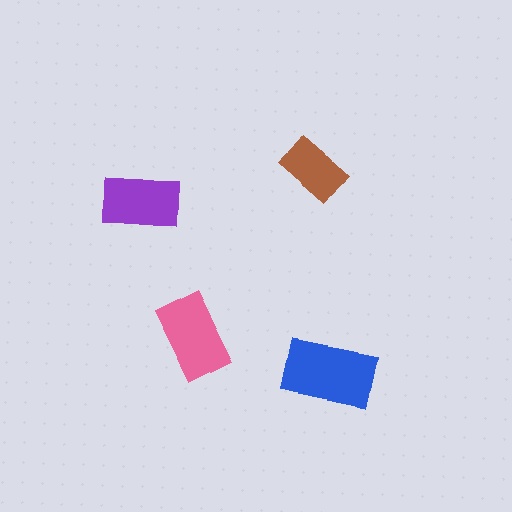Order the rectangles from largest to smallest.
the blue one, the pink one, the purple one, the brown one.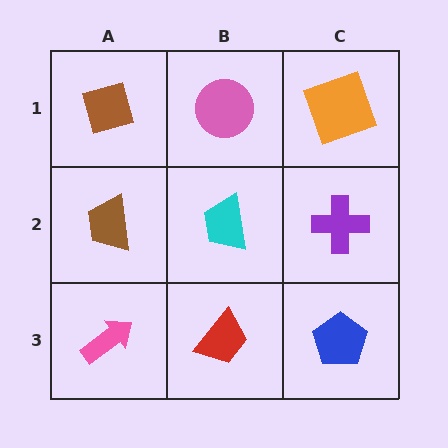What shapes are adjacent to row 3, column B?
A cyan trapezoid (row 2, column B), a pink arrow (row 3, column A), a blue pentagon (row 3, column C).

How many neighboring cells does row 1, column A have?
2.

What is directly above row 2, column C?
An orange square.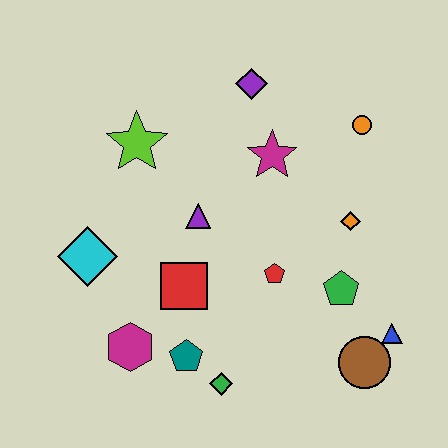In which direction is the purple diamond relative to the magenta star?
The purple diamond is above the magenta star.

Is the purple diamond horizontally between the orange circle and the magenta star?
No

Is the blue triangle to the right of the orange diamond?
Yes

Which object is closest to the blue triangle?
The brown circle is closest to the blue triangle.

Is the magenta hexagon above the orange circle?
No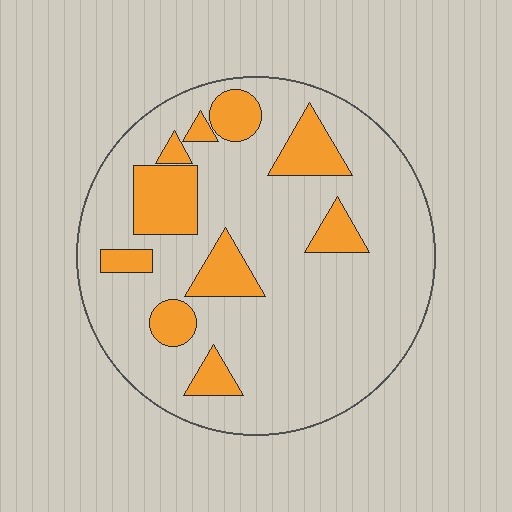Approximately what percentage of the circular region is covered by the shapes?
Approximately 20%.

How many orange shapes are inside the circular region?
10.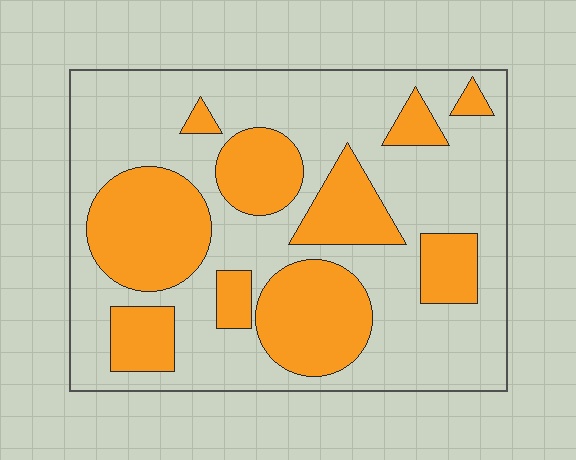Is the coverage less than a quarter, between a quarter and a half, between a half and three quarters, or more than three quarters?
Between a quarter and a half.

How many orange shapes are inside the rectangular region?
10.